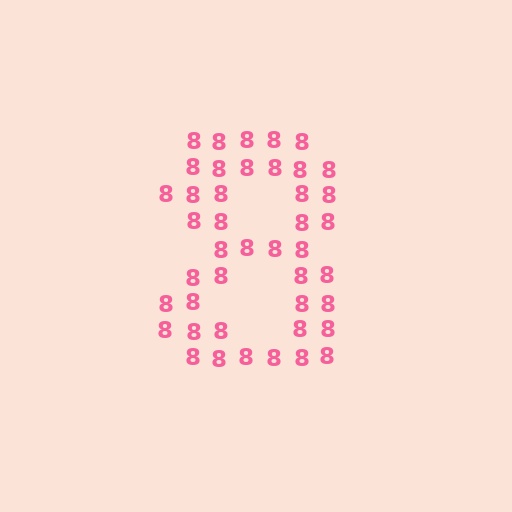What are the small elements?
The small elements are digit 8's.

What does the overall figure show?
The overall figure shows the digit 8.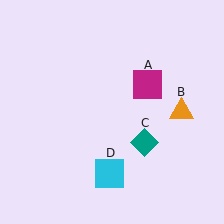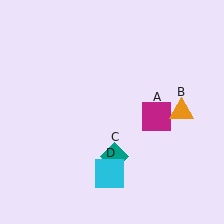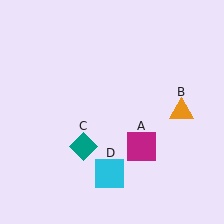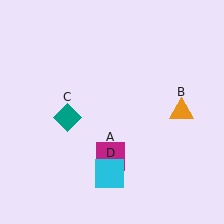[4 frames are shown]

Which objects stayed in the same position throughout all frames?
Orange triangle (object B) and cyan square (object D) remained stationary.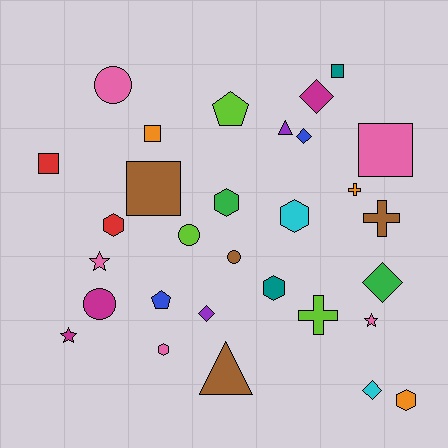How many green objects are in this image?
There are 2 green objects.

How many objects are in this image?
There are 30 objects.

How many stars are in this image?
There are 3 stars.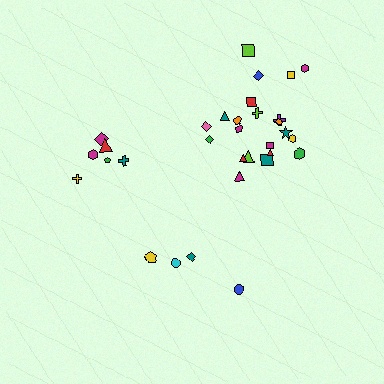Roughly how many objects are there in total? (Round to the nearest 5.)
Roughly 30 objects in total.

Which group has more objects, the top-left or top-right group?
The top-right group.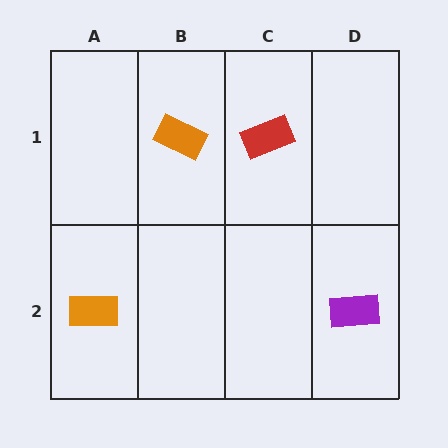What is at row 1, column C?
A red rectangle.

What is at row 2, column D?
A purple rectangle.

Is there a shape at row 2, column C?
No, that cell is empty.